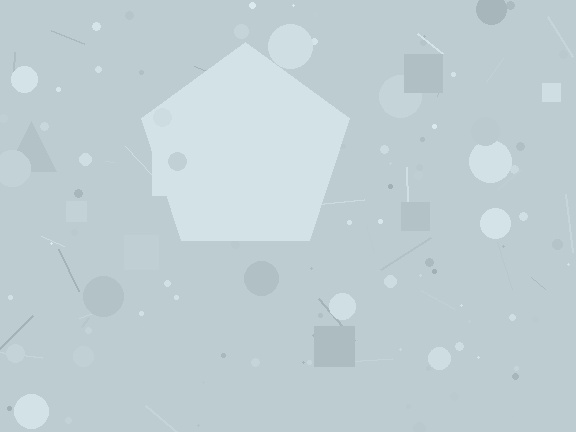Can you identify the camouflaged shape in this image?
The camouflaged shape is a pentagon.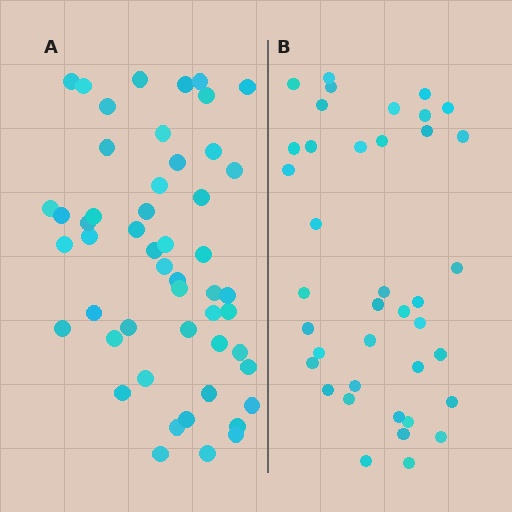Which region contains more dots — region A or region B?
Region A (the left region) has more dots.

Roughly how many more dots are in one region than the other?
Region A has roughly 12 or so more dots than region B.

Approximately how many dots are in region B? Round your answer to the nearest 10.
About 40 dots. (The exact count is 39, which rounds to 40.)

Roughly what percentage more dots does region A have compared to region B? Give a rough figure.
About 30% more.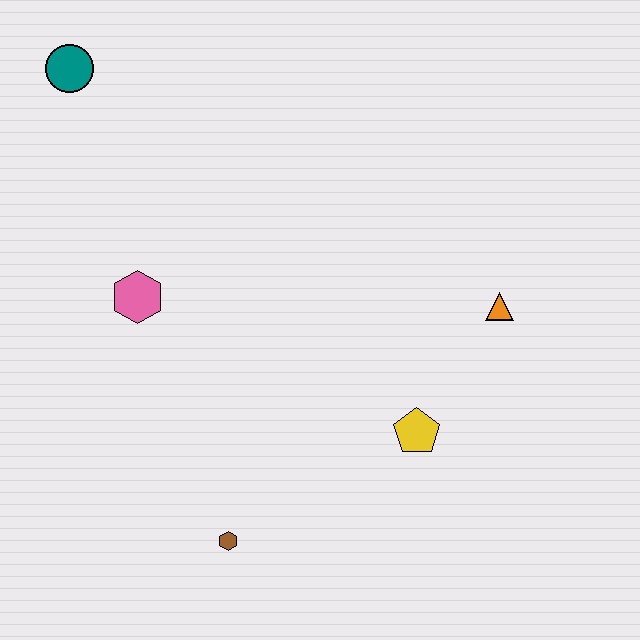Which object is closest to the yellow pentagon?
The orange triangle is closest to the yellow pentagon.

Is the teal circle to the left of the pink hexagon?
Yes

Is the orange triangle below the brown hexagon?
No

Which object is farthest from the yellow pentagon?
The teal circle is farthest from the yellow pentagon.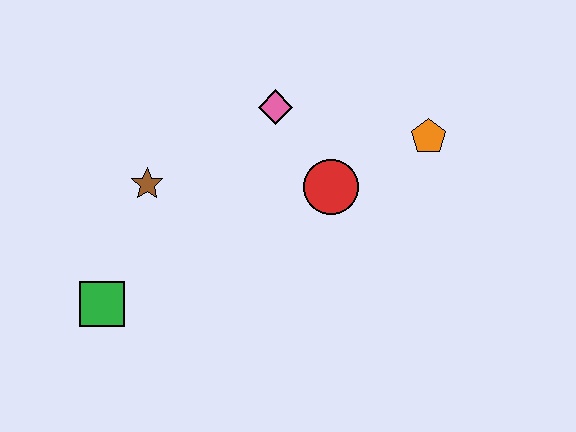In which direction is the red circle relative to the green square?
The red circle is to the right of the green square.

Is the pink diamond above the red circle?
Yes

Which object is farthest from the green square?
The orange pentagon is farthest from the green square.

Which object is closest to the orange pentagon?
The red circle is closest to the orange pentagon.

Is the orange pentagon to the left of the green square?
No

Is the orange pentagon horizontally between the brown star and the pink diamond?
No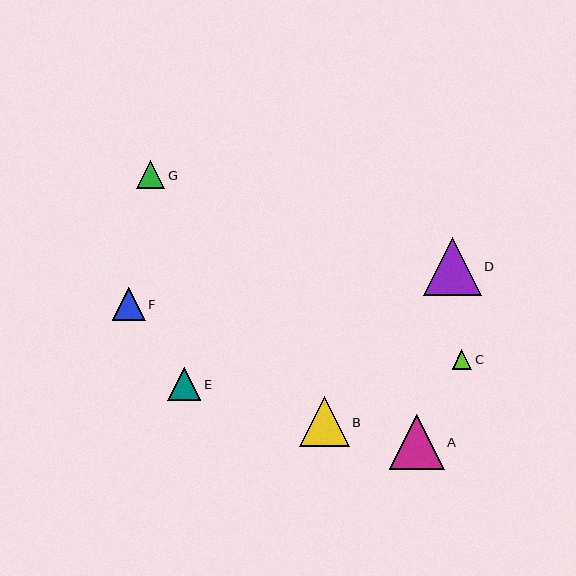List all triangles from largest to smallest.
From largest to smallest: D, A, B, E, F, G, C.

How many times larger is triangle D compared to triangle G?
Triangle D is approximately 2.0 times the size of triangle G.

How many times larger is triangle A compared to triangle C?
Triangle A is approximately 2.8 times the size of triangle C.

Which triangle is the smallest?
Triangle C is the smallest with a size of approximately 20 pixels.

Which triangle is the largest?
Triangle D is the largest with a size of approximately 58 pixels.